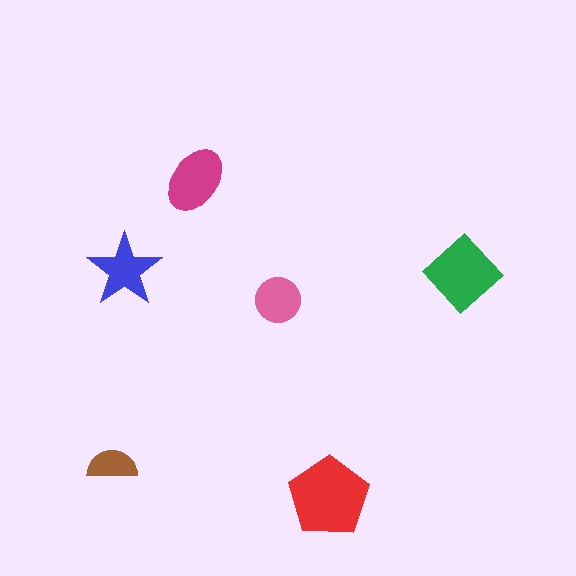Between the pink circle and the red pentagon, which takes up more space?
The red pentagon.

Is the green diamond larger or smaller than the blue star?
Larger.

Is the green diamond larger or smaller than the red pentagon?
Smaller.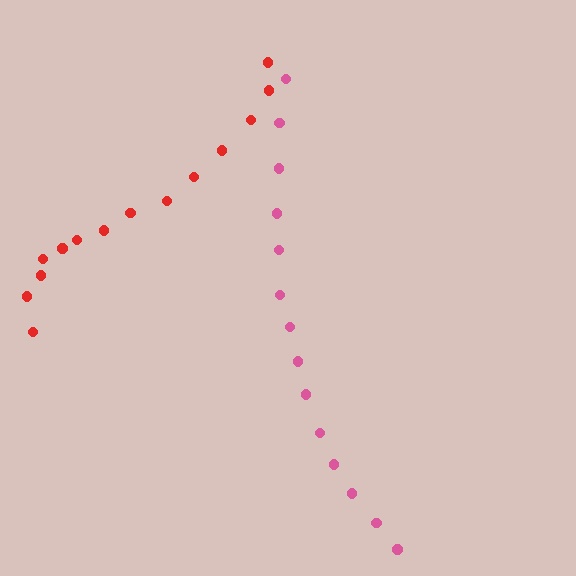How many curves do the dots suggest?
There are 2 distinct paths.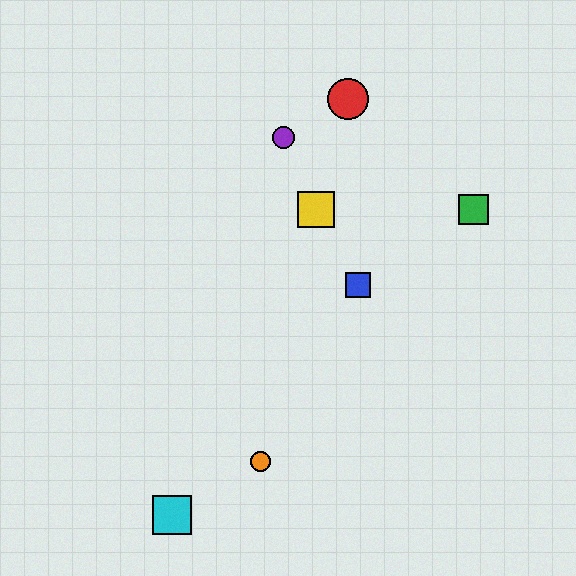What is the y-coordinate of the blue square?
The blue square is at y≈285.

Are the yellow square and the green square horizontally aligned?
Yes, both are at y≈209.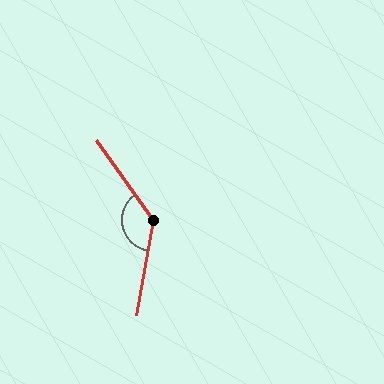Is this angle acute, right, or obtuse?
It is obtuse.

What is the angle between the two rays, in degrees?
Approximately 135 degrees.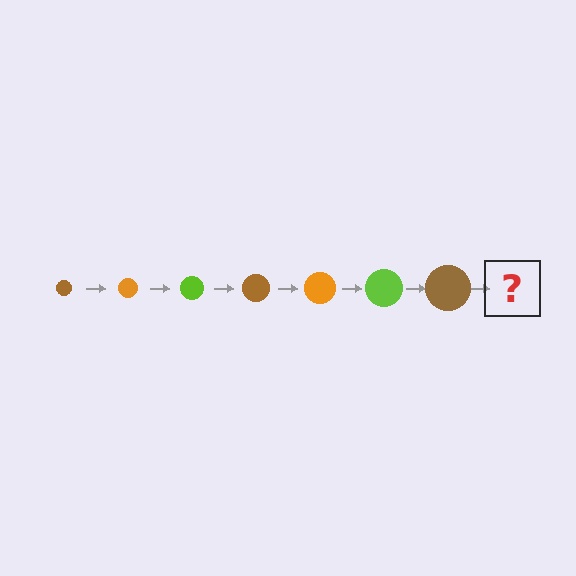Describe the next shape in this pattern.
It should be an orange circle, larger than the previous one.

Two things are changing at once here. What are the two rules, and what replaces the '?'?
The two rules are that the circle grows larger each step and the color cycles through brown, orange, and lime. The '?' should be an orange circle, larger than the previous one.